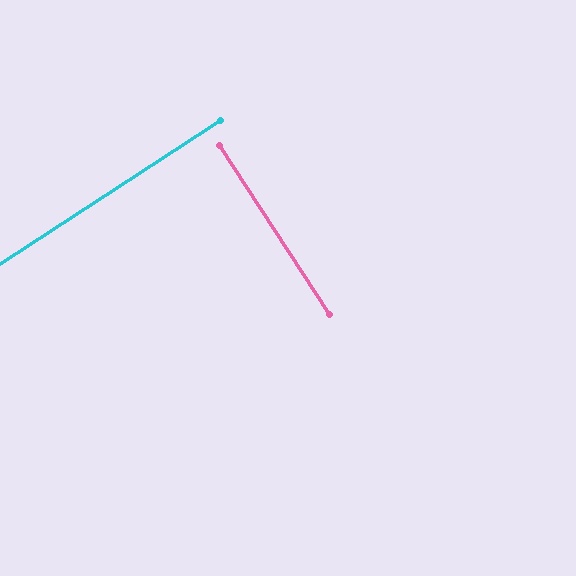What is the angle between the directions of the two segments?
Approximately 90 degrees.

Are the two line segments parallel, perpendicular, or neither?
Perpendicular — they meet at approximately 90°.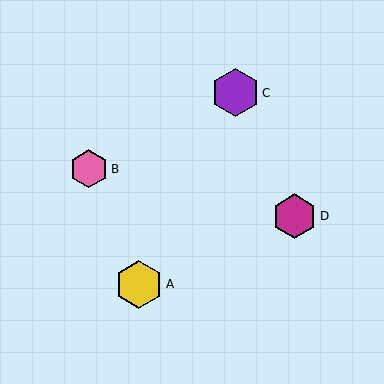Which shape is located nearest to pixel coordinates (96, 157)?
The pink hexagon (labeled B) at (89, 169) is nearest to that location.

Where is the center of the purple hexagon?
The center of the purple hexagon is at (236, 93).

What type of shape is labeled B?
Shape B is a pink hexagon.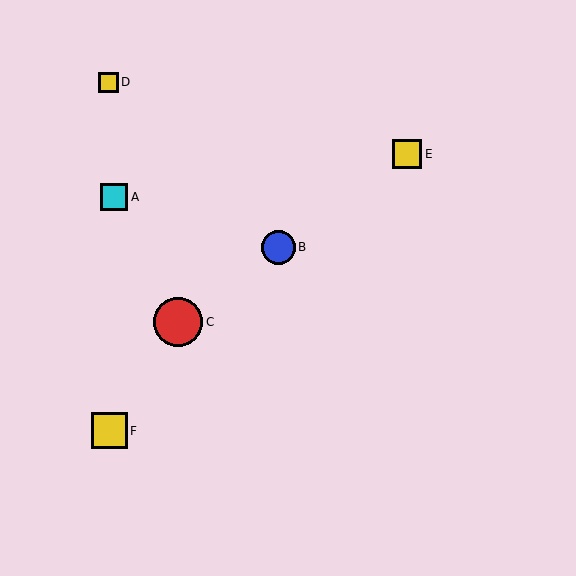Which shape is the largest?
The red circle (labeled C) is the largest.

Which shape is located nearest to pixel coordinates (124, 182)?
The cyan square (labeled A) at (114, 197) is nearest to that location.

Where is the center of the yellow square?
The center of the yellow square is at (108, 82).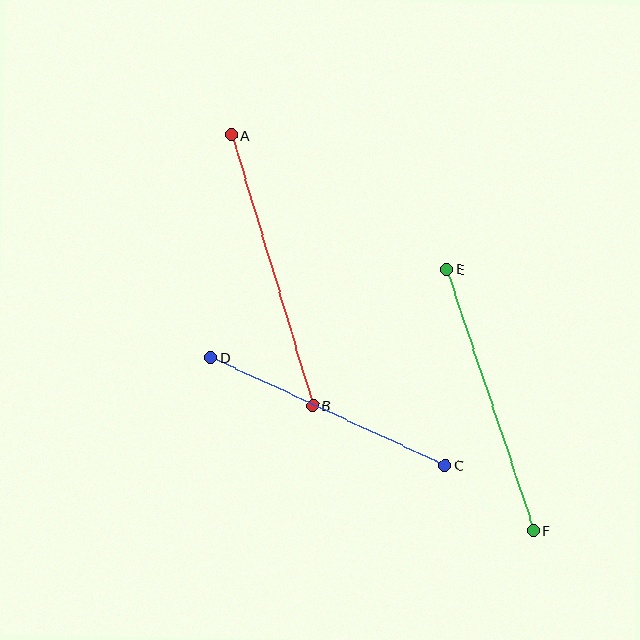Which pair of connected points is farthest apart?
Points A and B are farthest apart.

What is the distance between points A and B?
The distance is approximately 282 pixels.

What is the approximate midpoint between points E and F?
The midpoint is at approximately (490, 400) pixels.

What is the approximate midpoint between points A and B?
The midpoint is at approximately (272, 271) pixels.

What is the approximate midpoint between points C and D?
The midpoint is at approximately (328, 411) pixels.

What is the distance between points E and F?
The distance is approximately 275 pixels.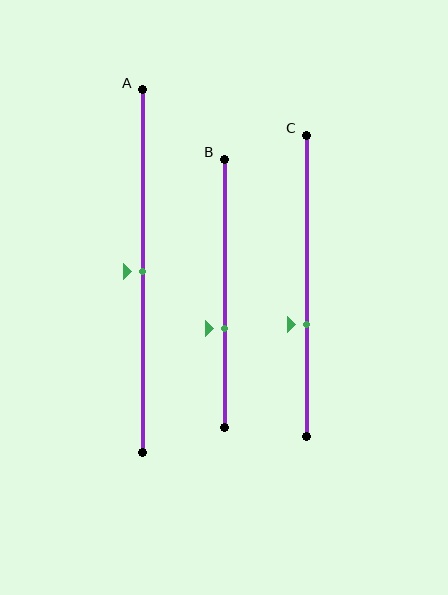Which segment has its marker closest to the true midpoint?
Segment A has its marker closest to the true midpoint.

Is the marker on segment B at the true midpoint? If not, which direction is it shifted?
No, the marker on segment B is shifted downward by about 13% of the segment length.